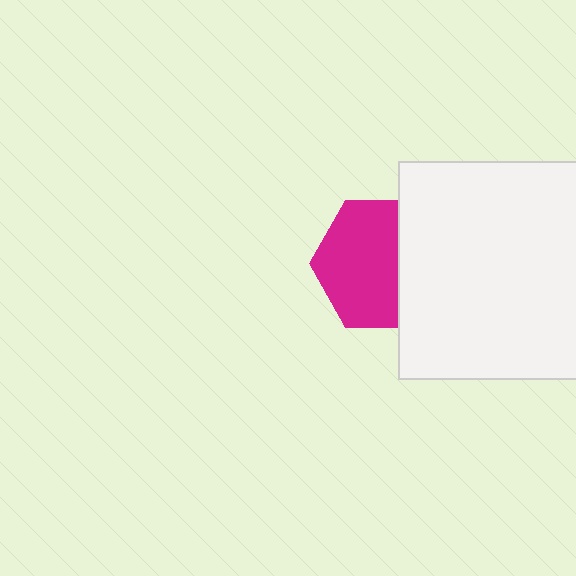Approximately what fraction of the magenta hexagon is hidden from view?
Roughly 37% of the magenta hexagon is hidden behind the white square.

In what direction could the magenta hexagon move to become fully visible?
The magenta hexagon could move left. That would shift it out from behind the white square entirely.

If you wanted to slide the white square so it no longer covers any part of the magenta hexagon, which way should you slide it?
Slide it right — that is the most direct way to separate the two shapes.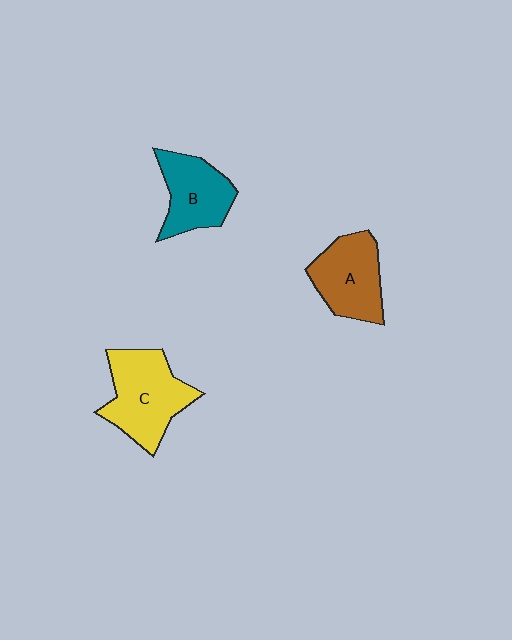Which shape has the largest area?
Shape C (yellow).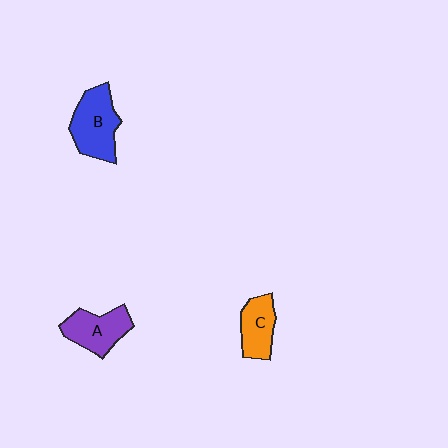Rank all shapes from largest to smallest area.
From largest to smallest: B (blue), A (purple), C (orange).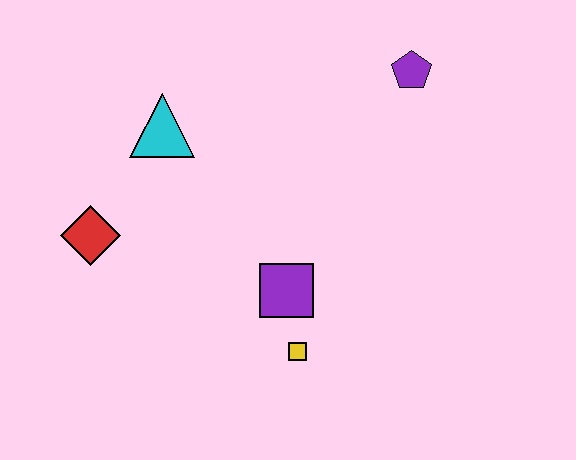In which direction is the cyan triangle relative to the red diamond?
The cyan triangle is above the red diamond.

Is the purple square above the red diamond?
No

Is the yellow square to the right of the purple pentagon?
No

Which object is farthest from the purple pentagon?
The red diamond is farthest from the purple pentagon.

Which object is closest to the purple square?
The yellow square is closest to the purple square.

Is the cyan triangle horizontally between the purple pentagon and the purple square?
No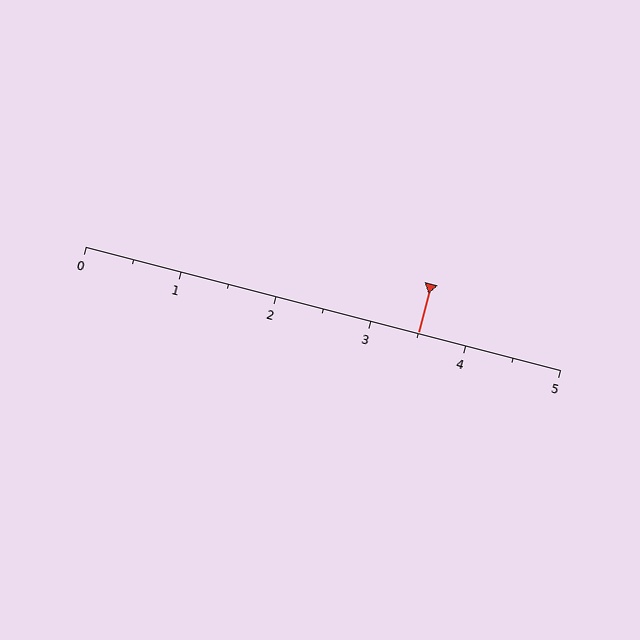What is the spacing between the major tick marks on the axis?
The major ticks are spaced 1 apart.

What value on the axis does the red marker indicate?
The marker indicates approximately 3.5.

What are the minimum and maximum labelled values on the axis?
The axis runs from 0 to 5.